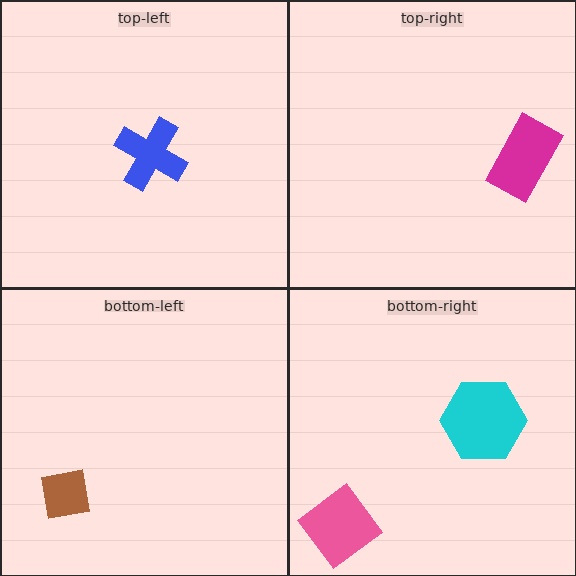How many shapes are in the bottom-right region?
2.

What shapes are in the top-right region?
The magenta rectangle.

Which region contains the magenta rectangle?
The top-right region.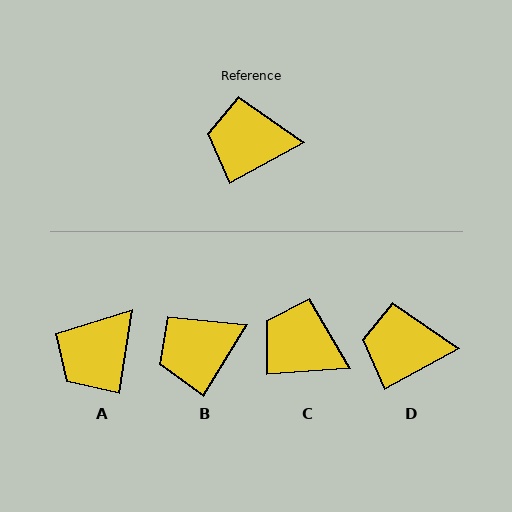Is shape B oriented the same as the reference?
No, it is off by about 30 degrees.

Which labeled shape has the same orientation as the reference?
D.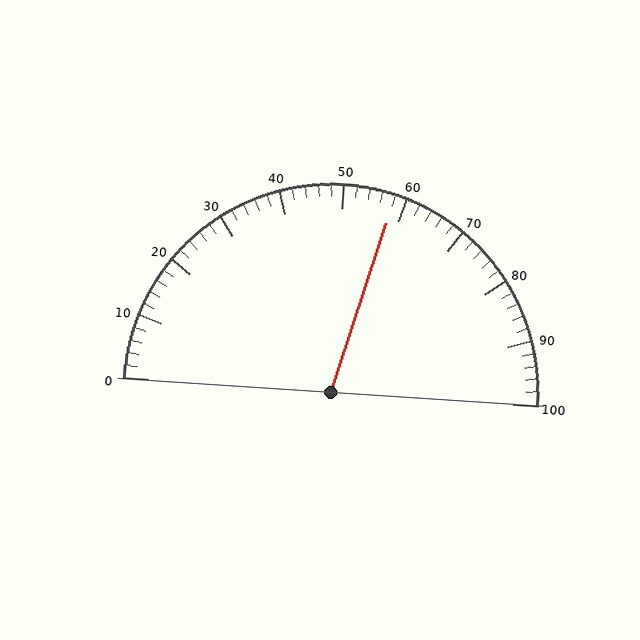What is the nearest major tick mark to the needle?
The nearest major tick mark is 60.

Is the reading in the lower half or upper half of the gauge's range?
The reading is in the upper half of the range (0 to 100).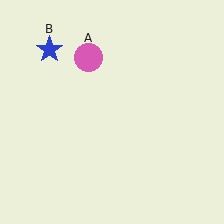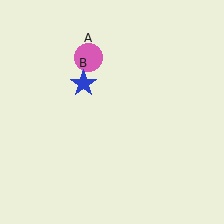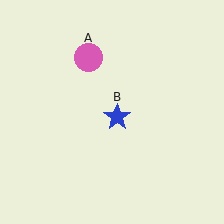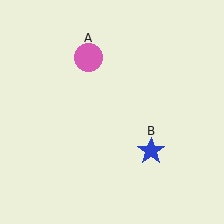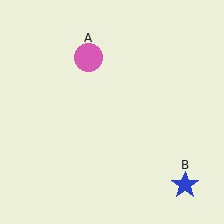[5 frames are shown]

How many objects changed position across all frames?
1 object changed position: blue star (object B).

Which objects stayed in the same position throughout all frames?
Pink circle (object A) remained stationary.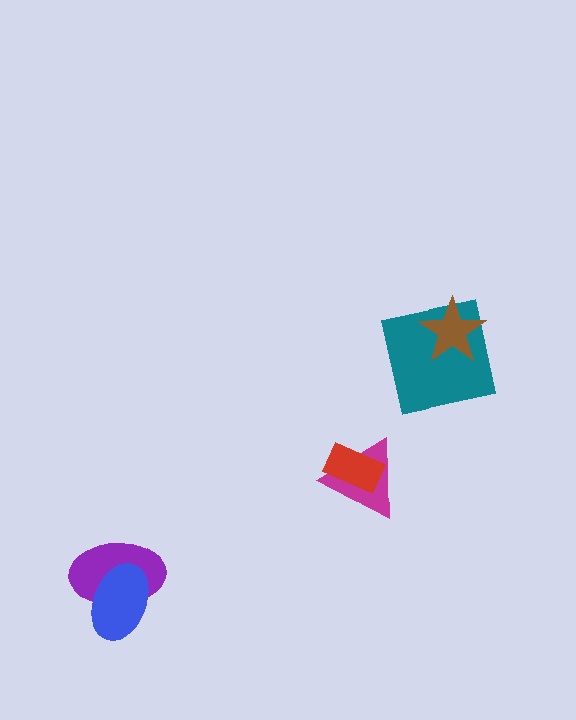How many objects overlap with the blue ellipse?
1 object overlaps with the blue ellipse.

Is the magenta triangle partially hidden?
Yes, it is partially covered by another shape.